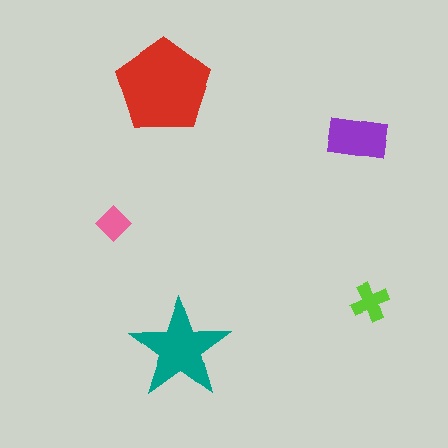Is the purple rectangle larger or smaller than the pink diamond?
Larger.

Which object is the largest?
The red pentagon.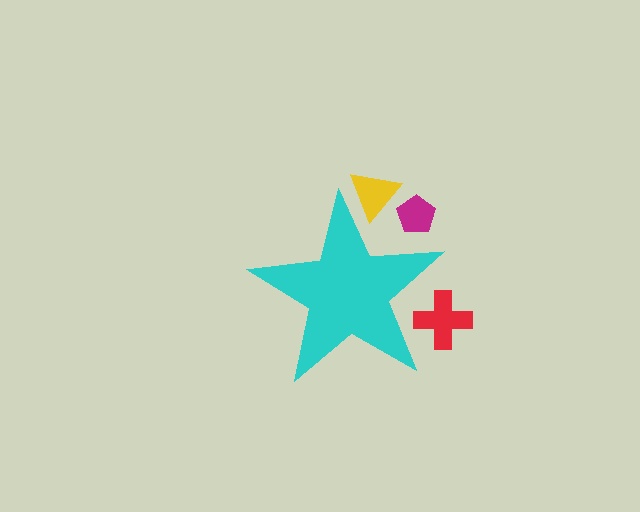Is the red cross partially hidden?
Yes, the red cross is partially hidden behind the cyan star.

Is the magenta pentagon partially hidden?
Yes, the magenta pentagon is partially hidden behind the cyan star.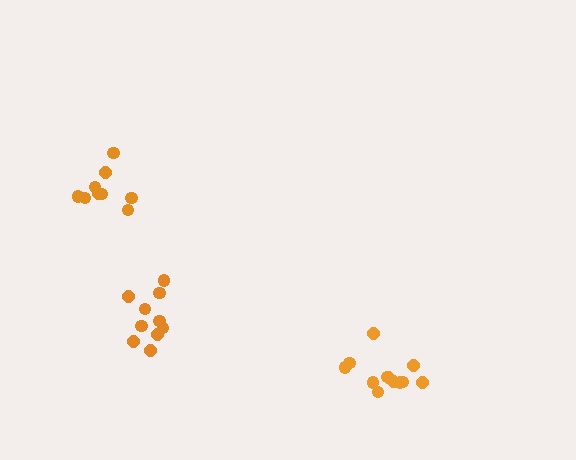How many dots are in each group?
Group 1: 12 dots, Group 2: 9 dots, Group 3: 10 dots (31 total).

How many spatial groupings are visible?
There are 3 spatial groupings.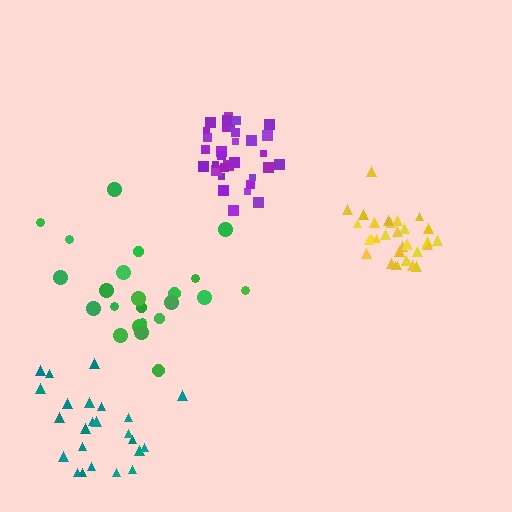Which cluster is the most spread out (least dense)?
Teal.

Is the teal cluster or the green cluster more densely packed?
Green.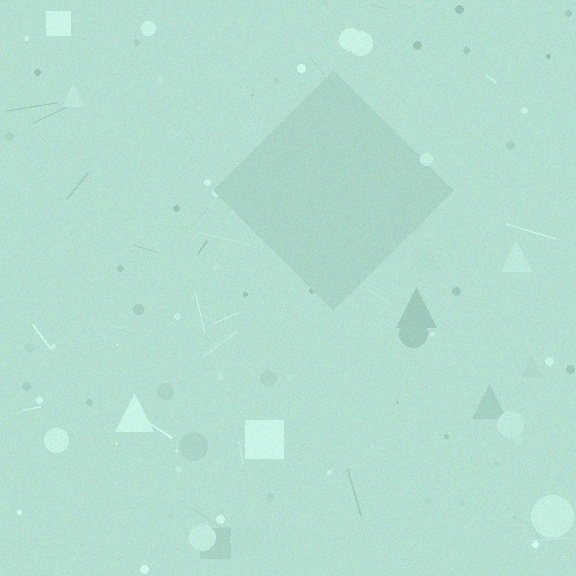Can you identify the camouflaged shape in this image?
The camouflaged shape is a diamond.